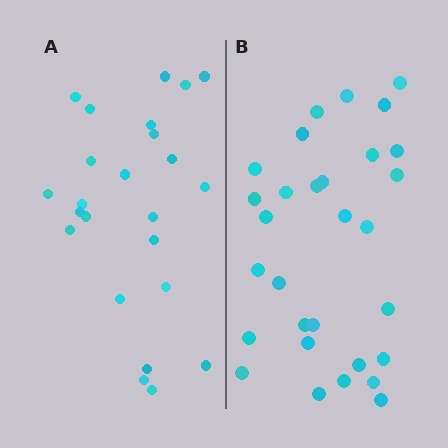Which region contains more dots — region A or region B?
Region B (the right region) has more dots.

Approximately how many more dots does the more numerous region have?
Region B has about 6 more dots than region A.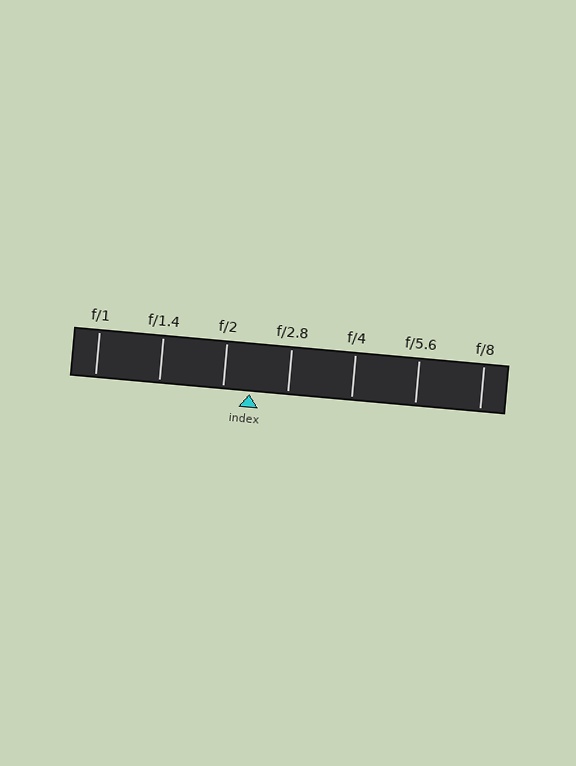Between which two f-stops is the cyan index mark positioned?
The index mark is between f/2 and f/2.8.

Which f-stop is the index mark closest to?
The index mark is closest to f/2.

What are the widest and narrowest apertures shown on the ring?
The widest aperture shown is f/1 and the narrowest is f/8.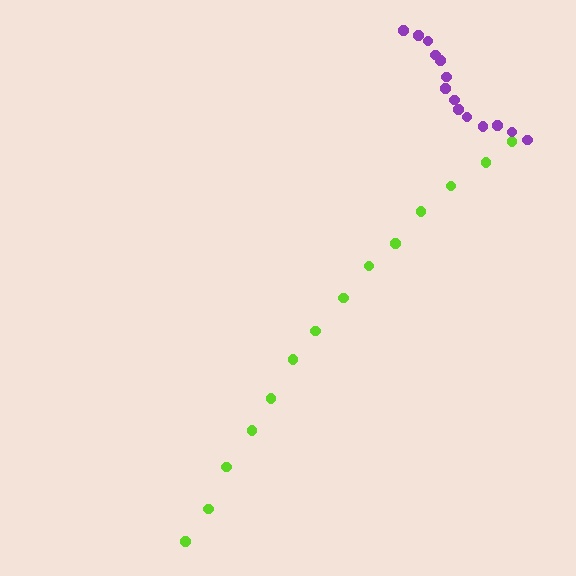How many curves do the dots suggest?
There are 2 distinct paths.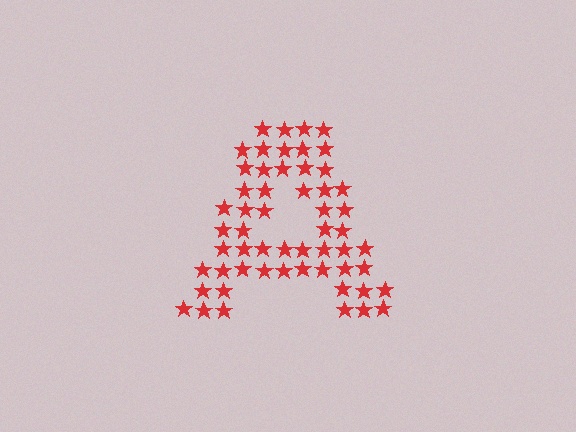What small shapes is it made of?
It is made of small stars.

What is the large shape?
The large shape is the letter A.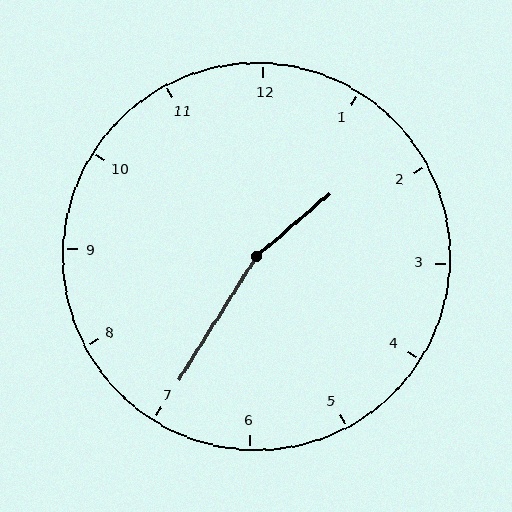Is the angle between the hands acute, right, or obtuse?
It is obtuse.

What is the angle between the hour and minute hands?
Approximately 162 degrees.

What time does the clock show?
1:35.